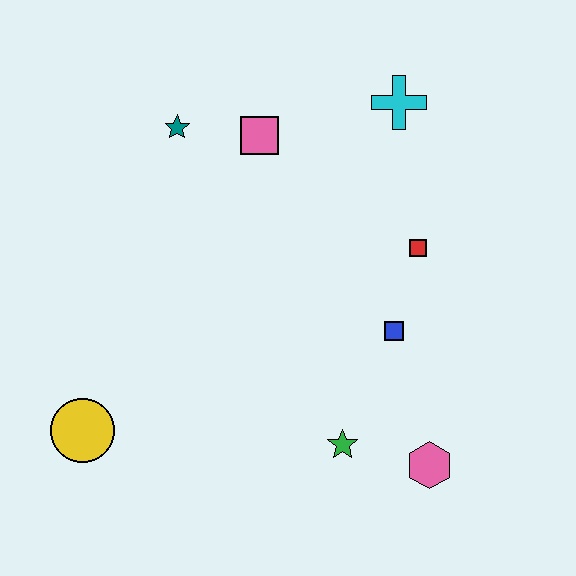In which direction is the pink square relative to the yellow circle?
The pink square is above the yellow circle.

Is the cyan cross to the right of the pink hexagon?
No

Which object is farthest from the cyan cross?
The yellow circle is farthest from the cyan cross.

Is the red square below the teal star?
Yes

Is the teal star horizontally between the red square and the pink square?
No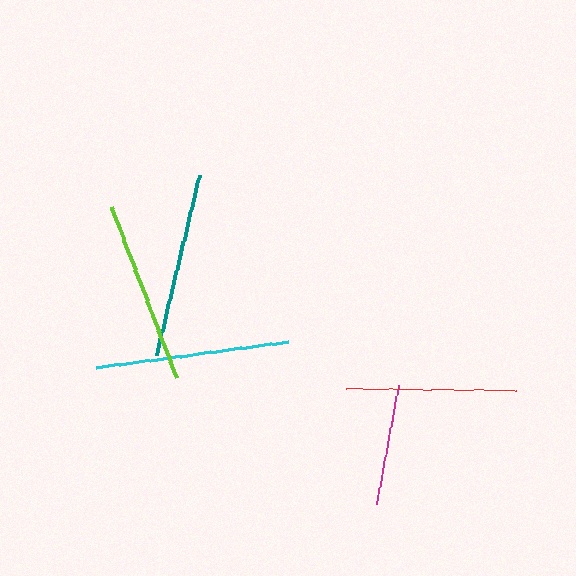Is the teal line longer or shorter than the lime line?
The teal line is longer than the lime line.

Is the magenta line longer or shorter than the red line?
The red line is longer than the magenta line.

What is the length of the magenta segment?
The magenta segment is approximately 121 pixels long.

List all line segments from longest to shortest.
From longest to shortest: cyan, teal, lime, red, magenta.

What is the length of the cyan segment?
The cyan segment is approximately 194 pixels long.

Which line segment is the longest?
The cyan line is the longest at approximately 194 pixels.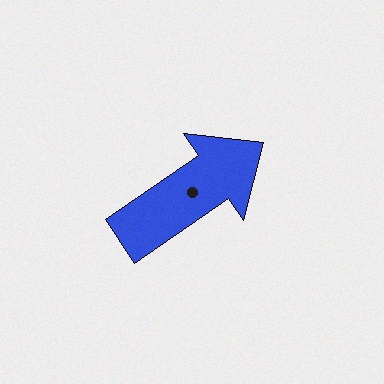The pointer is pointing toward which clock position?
Roughly 2 o'clock.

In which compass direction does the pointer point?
Northeast.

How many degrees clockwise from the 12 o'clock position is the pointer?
Approximately 55 degrees.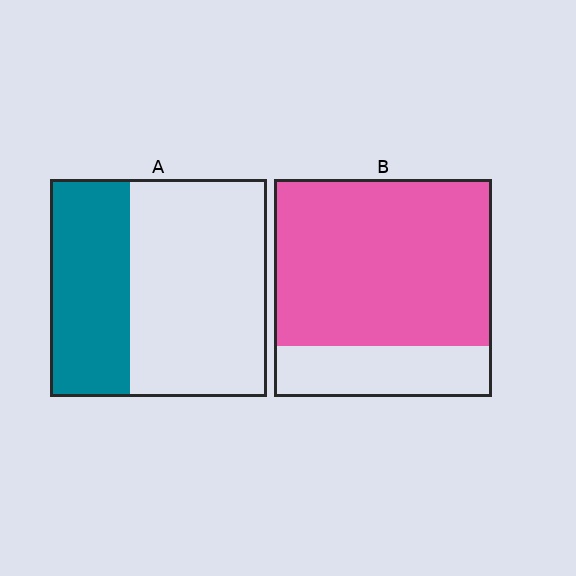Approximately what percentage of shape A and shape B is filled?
A is approximately 35% and B is approximately 75%.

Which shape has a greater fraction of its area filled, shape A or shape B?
Shape B.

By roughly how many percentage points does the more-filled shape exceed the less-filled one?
By roughly 40 percentage points (B over A).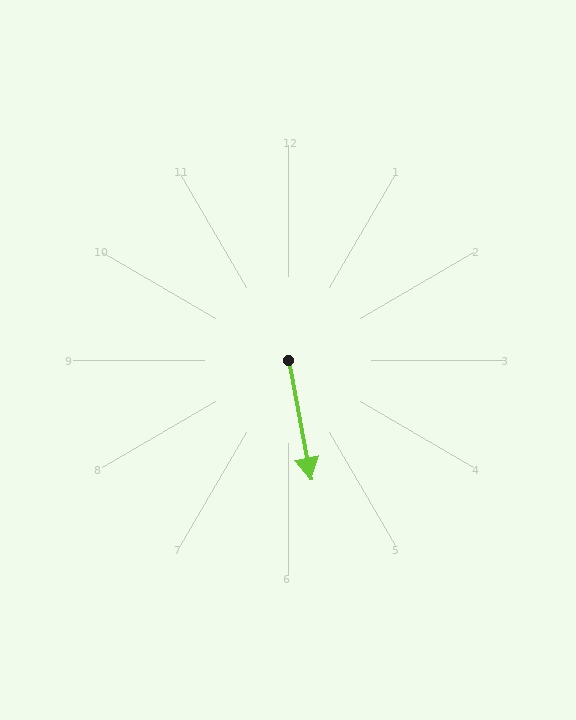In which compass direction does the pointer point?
South.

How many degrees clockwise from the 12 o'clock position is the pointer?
Approximately 169 degrees.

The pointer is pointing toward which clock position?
Roughly 6 o'clock.